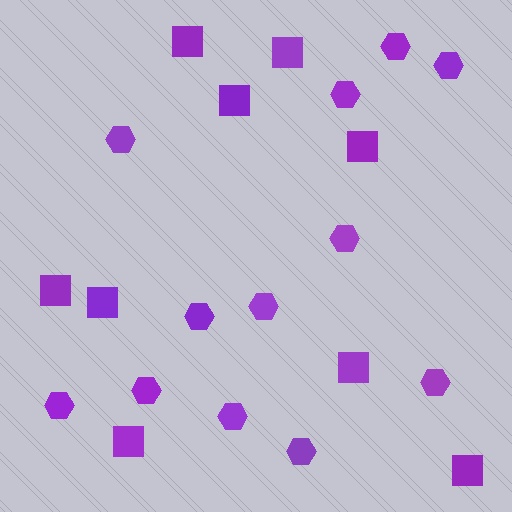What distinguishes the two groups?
There are 2 groups: one group of hexagons (12) and one group of squares (9).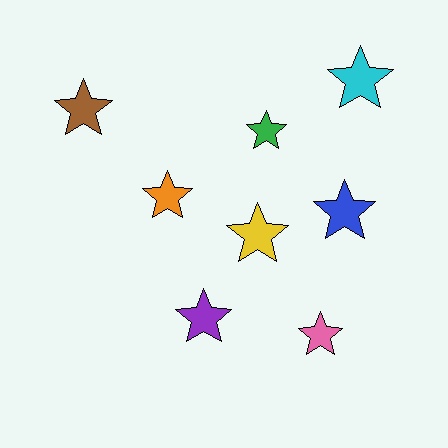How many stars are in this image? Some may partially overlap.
There are 8 stars.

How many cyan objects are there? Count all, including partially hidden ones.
There is 1 cyan object.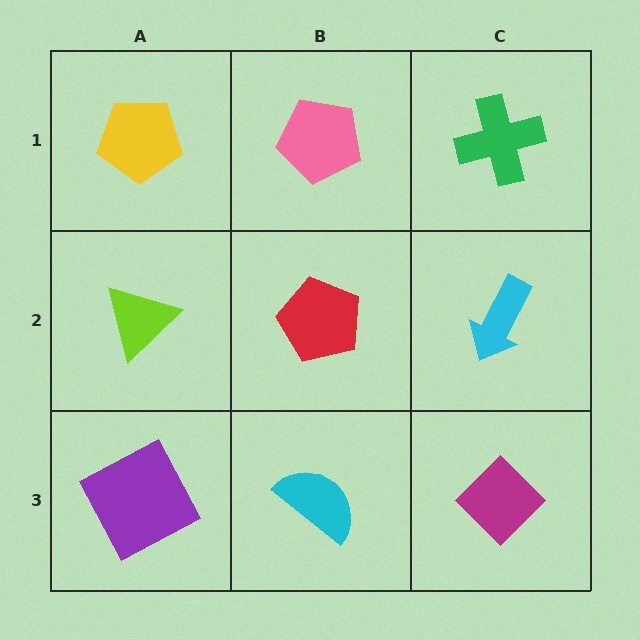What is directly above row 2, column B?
A pink pentagon.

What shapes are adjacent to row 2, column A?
A yellow pentagon (row 1, column A), a purple square (row 3, column A), a red pentagon (row 2, column B).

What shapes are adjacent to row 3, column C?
A cyan arrow (row 2, column C), a cyan semicircle (row 3, column B).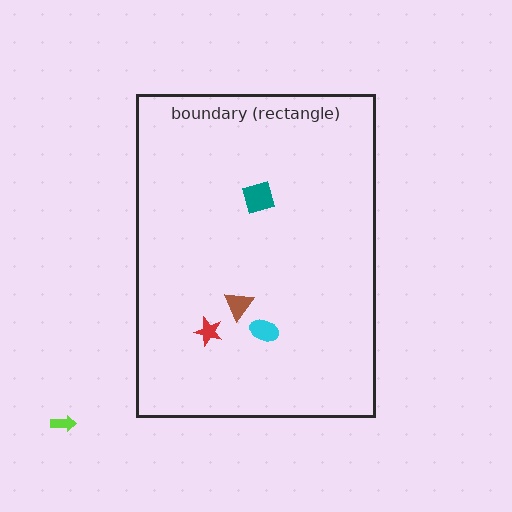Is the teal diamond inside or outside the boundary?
Inside.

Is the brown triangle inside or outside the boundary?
Inside.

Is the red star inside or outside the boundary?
Inside.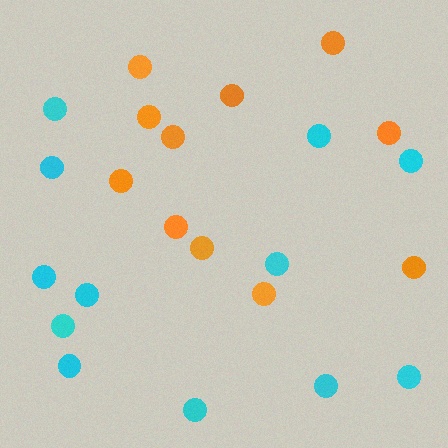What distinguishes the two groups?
There are 2 groups: one group of orange circles (11) and one group of cyan circles (12).